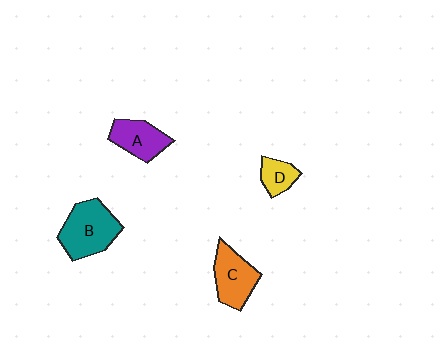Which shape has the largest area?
Shape B (teal).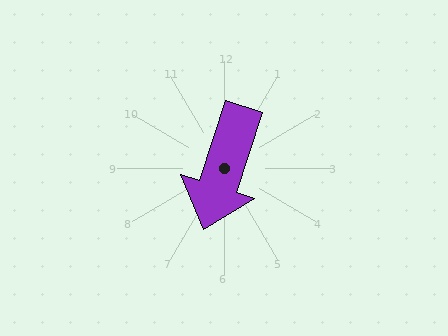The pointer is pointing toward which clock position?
Roughly 7 o'clock.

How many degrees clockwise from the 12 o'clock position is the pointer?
Approximately 198 degrees.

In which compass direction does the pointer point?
South.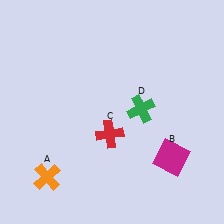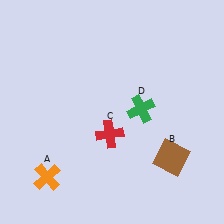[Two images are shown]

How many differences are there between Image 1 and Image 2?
There is 1 difference between the two images.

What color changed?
The square (B) changed from magenta in Image 1 to brown in Image 2.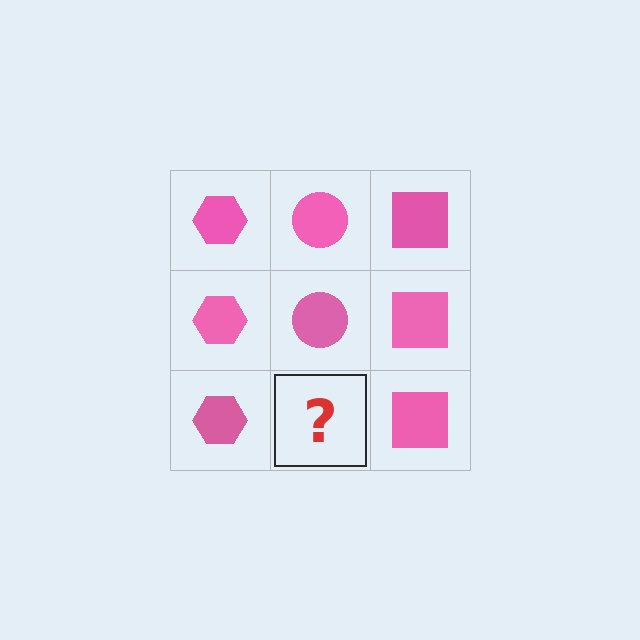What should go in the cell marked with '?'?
The missing cell should contain a pink circle.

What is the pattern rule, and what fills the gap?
The rule is that each column has a consistent shape. The gap should be filled with a pink circle.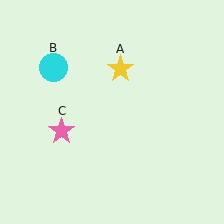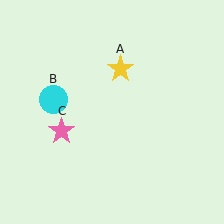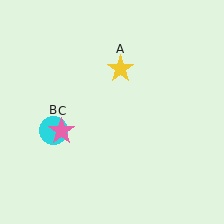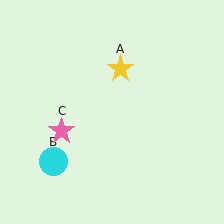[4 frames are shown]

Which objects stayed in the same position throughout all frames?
Yellow star (object A) and pink star (object C) remained stationary.